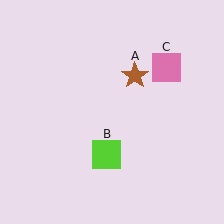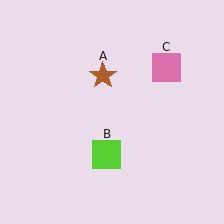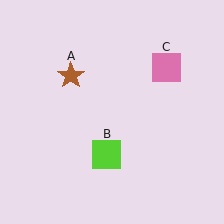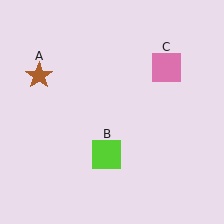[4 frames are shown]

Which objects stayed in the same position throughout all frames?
Lime square (object B) and pink square (object C) remained stationary.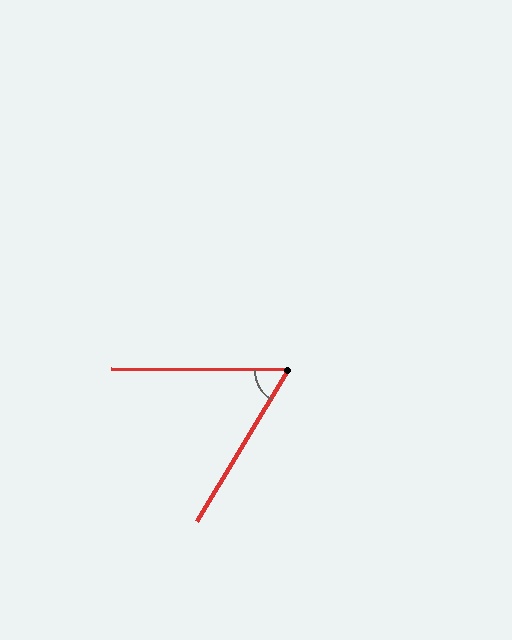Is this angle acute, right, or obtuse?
It is acute.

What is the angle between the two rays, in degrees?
Approximately 59 degrees.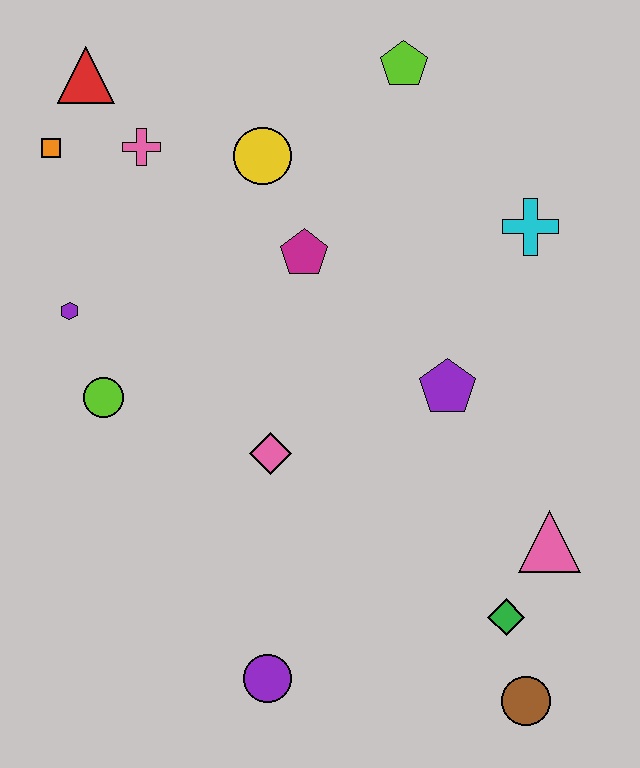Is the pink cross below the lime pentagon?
Yes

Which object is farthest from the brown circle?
The red triangle is farthest from the brown circle.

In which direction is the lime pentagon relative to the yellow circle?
The lime pentagon is to the right of the yellow circle.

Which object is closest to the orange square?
The red triangle is closest to the orange square.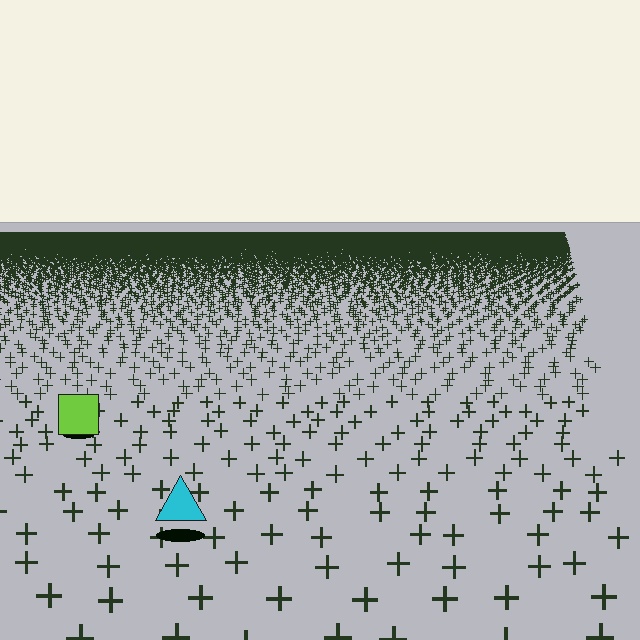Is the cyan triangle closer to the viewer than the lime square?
Yes. The cyan triangle is closer — you can tell from the texture gradient: the ground texture is coarser near it.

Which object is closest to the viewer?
The cyan triangle is closest. The texture marks near it are larger and more spread out.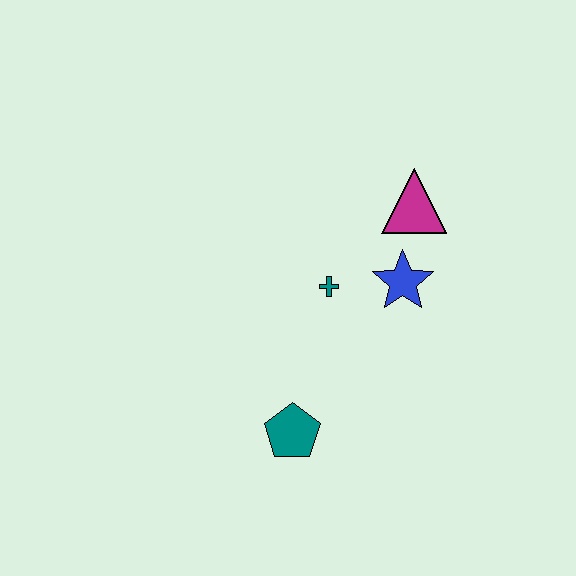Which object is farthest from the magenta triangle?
The teal pentagon is farthest from the magenta triangle.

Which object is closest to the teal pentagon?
The teal cross is closest to the teal pentagon.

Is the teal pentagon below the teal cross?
Yes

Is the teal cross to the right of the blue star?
No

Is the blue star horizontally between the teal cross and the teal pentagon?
No